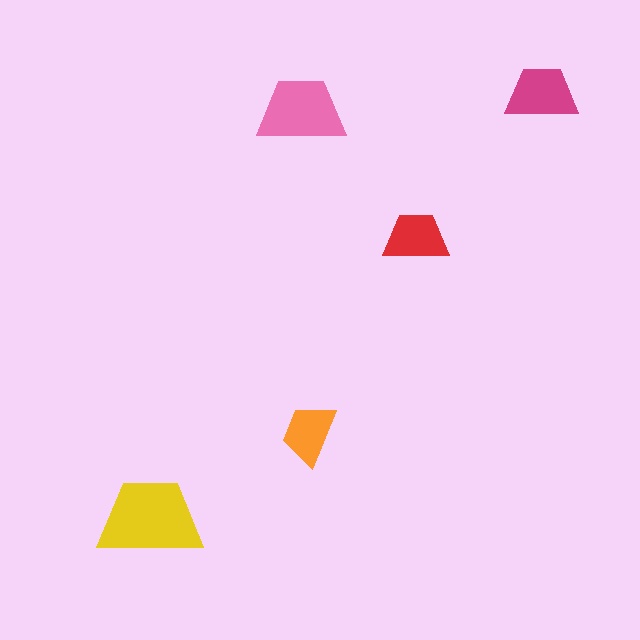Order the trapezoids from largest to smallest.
the yellow one, the pink one, the magenta one, the red one, the orange one.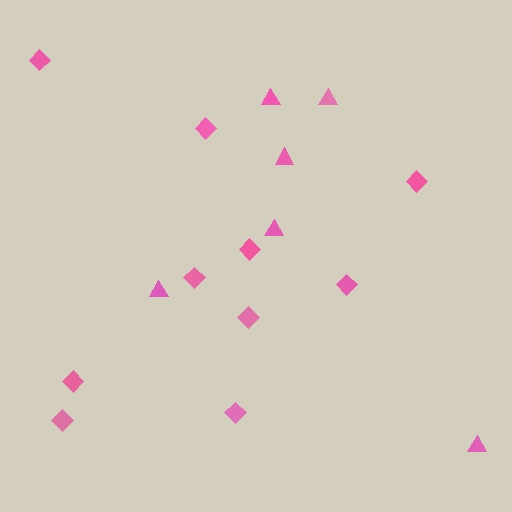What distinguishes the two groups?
There are 2 groups: one group of diamonds (10) and one group of triangles (6).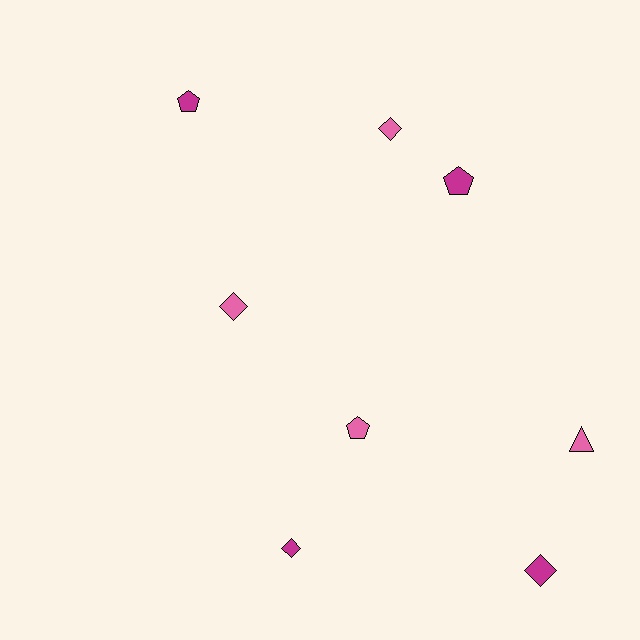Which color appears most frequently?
Magenta, with 4 objects.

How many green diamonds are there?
There are no green diamonds.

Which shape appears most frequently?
Diamond, with 4 objects.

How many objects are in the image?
There are 8 objects.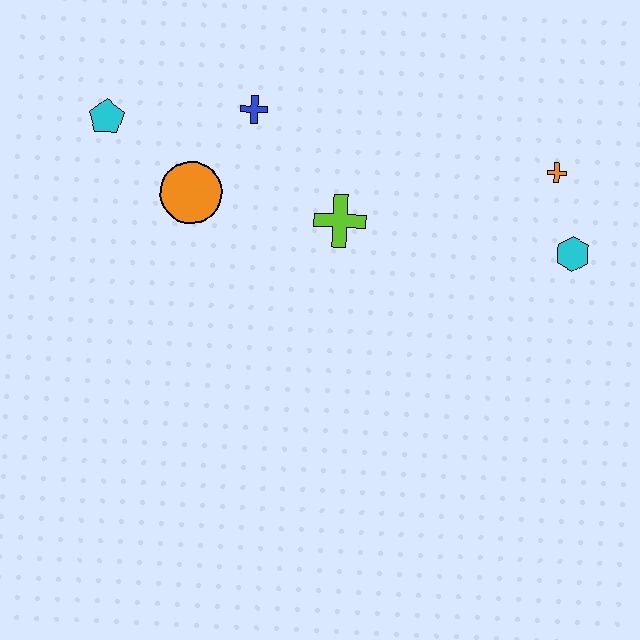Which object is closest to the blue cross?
The orange circle is closest to the blue cross.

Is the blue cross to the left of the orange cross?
Yes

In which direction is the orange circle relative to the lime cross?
The orange circle is to the left of the lime cross.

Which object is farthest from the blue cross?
The cyan hexagon is farthest from the blue cross.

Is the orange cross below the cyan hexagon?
No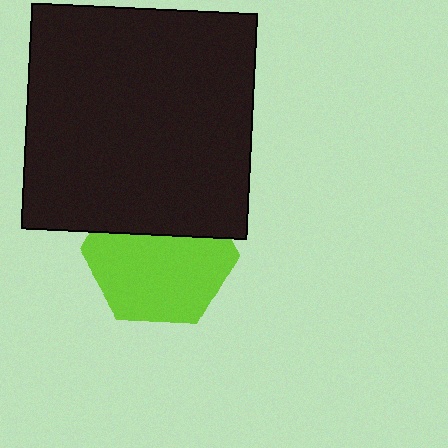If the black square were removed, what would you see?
You would see the complete lime hexagon.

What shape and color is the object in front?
The object in front is a black square.